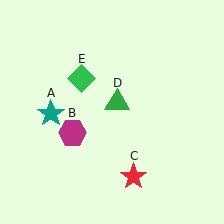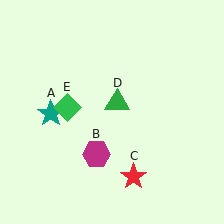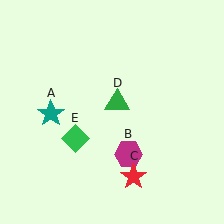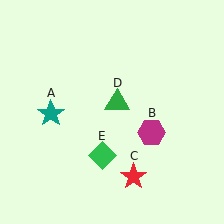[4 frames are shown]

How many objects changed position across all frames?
2 objects changed position: magenta hexagon (object B), green diamond (object E).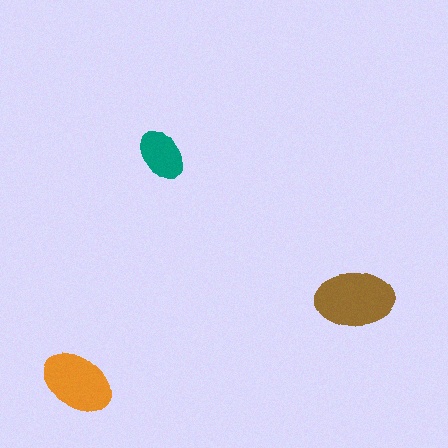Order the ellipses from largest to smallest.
the brown one, the orange one, the teal one.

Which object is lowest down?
The orange ellipse is bottommost.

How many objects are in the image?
There are 3 objects in the image.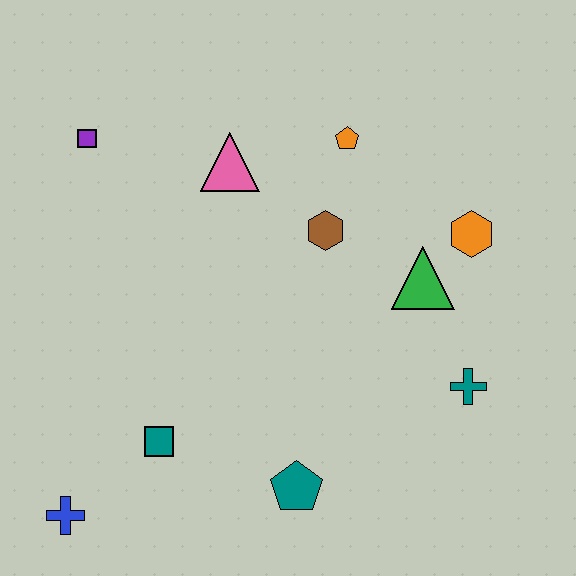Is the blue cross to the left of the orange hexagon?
Yes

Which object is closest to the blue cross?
The teal square is closest to the blue cross.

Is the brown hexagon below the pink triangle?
Yes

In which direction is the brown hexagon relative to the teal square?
The brown hexagon is above the teal square.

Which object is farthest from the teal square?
The orange hexagon is farthest from the teal square.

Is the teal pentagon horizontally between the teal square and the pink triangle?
No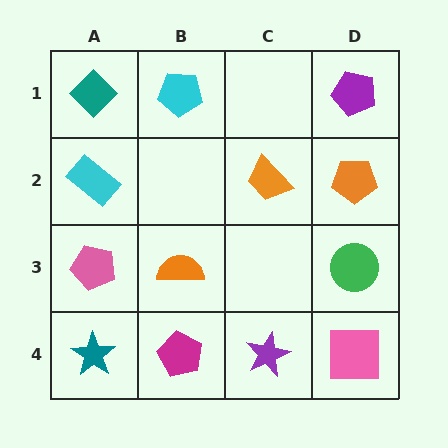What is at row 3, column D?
A green circle.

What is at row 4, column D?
A pink square.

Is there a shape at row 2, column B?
No, that cell is empty.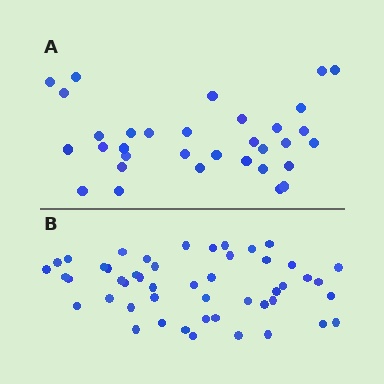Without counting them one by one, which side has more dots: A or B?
Region B (the bottom region) has more dots.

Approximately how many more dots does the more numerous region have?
Region B has approximately 15 more dots than region A.